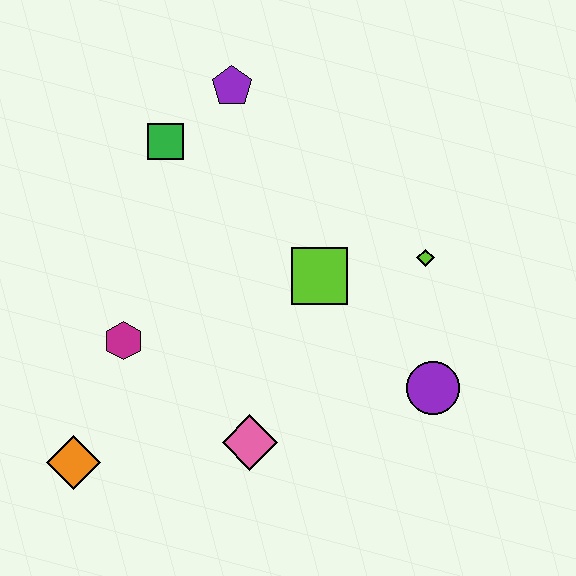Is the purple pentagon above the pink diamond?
Yes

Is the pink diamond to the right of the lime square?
No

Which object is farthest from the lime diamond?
The orange diamond is farthest from the lime diamond.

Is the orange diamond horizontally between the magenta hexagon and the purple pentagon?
No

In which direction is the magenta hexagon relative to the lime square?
The magenta hexagon is to the left of the lime square.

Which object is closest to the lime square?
The lime diamond is closest to the lime square.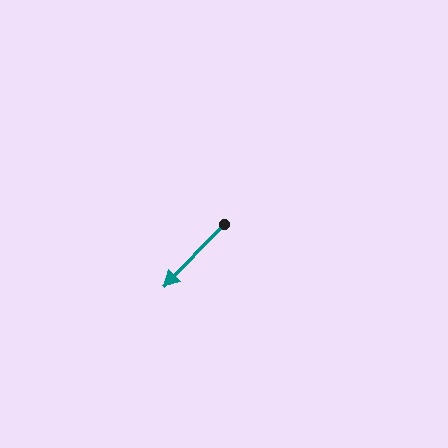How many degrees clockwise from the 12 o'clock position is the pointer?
Approximately 224 degrees.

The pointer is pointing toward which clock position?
Roughly 7 o'clock.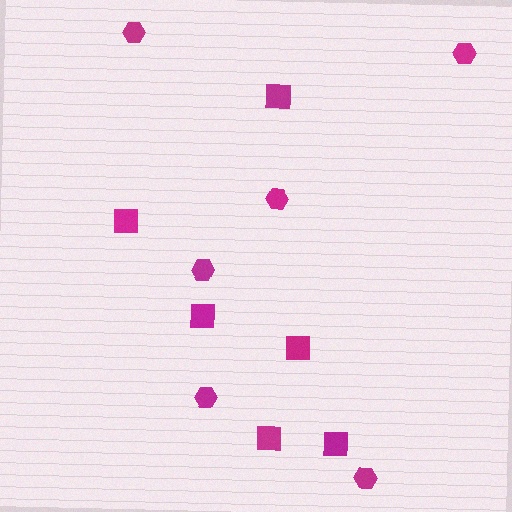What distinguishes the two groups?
There are 2 groups: one group of hexagons (6) and one group of squares (6).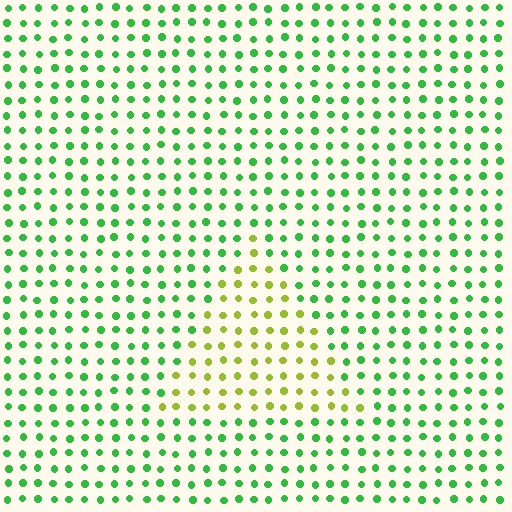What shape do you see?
I see a triangle.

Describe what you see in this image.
The image is filled with small green elements in a uniform arrangement. A triangle-shaped region is visible where the elements are tinted to a slightly different hue, forming a subtle color boundary.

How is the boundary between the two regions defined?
The boundary is defined purely by a slight shift in hue (about 50 degrees). Spacing, size, and orientation are identical on both sides.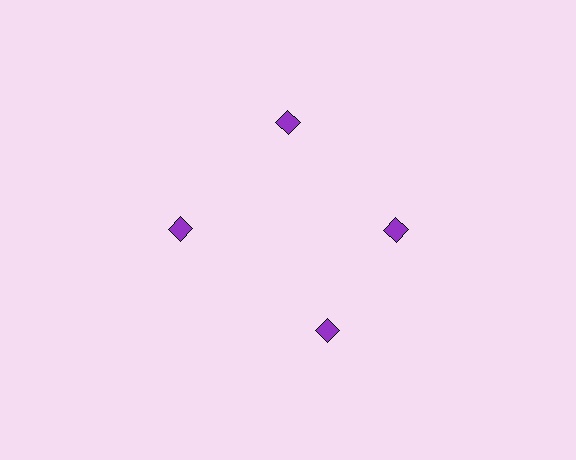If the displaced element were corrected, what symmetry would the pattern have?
It would have 4-fold rotational symmetry — the pattern would map onto itself every 90 degrees.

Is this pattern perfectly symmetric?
No. The 4 purple diamonds are arranged in a ring, but one element near the 6 o'clock position is rotated out of alignment along the ring, breaking the 4-fold rotational symmetry.